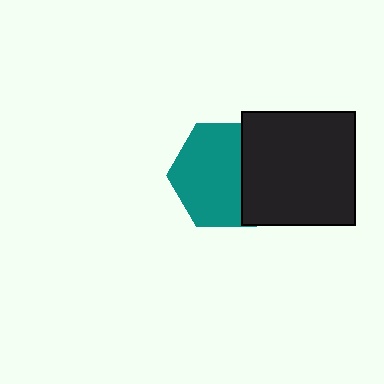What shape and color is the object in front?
The object in front is a black square.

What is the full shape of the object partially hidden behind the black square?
The partially hidden object is a teal hexagon.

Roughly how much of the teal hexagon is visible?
Most of it is visible (roughly 67%).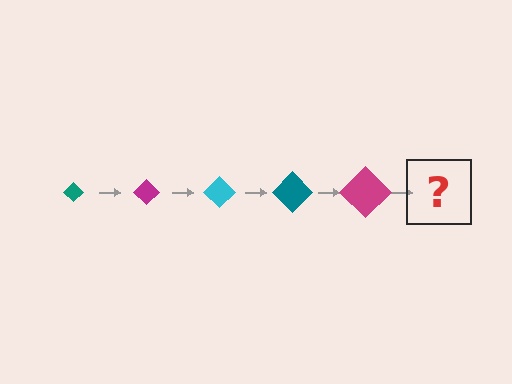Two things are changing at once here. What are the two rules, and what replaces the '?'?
The two rules are that the diamond grows larger each step and the color cycles through teal, magenta, and cyan. The '?' should be a cyan diamond, larger than the previous one.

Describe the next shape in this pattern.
It should be a cyan diamond, larger than the previous one.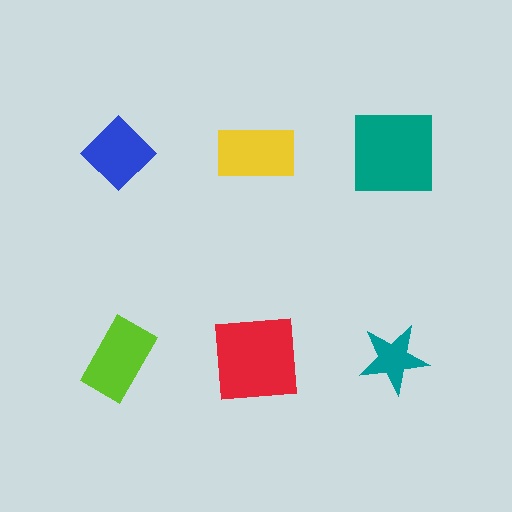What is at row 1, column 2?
A yellow rectangle.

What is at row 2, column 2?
A red square.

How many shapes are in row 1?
3 shapes.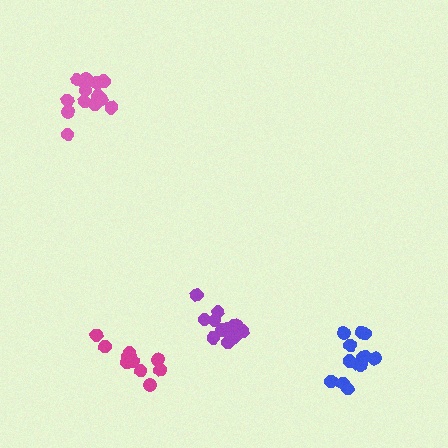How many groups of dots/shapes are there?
There are 4 groups.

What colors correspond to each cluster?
The clusters are colored: blue, purple, pink, magenta.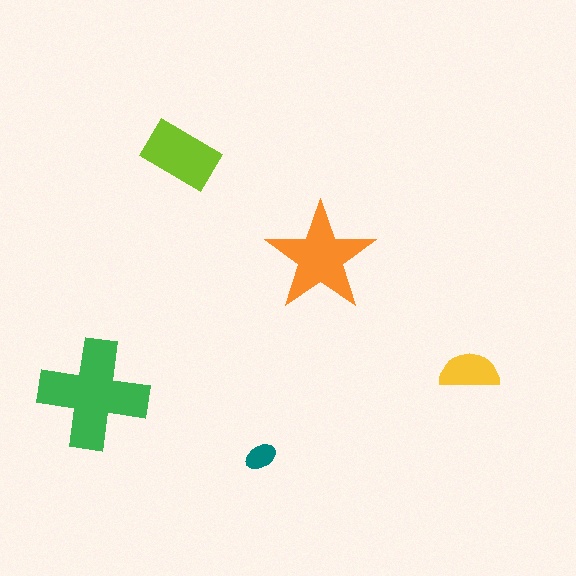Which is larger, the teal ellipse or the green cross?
The green cross.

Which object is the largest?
The green cross.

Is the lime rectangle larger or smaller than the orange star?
Smaller.